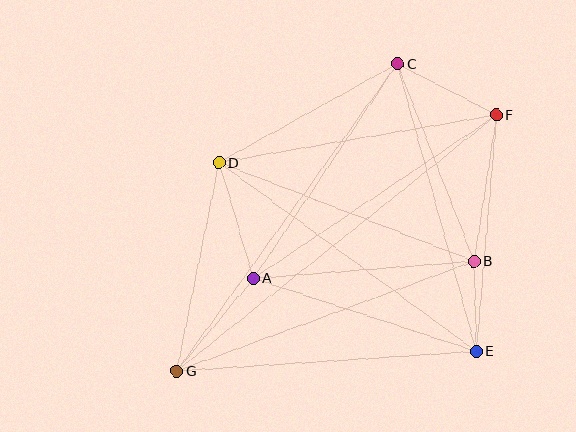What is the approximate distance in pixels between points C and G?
The distance between C and G is approximately 378 pixels.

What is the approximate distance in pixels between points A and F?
The distance between A and F is approximately 293 pixels.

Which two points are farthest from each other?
Points F and G are farthest from each other.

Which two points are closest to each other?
Points B and E are closest to each other.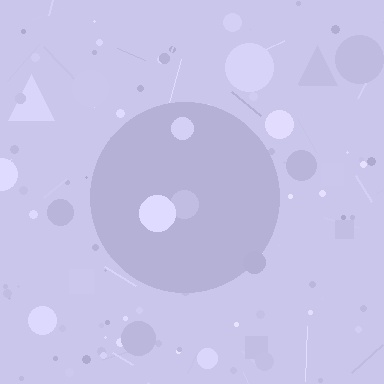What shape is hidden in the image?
A circle is hidden in the image.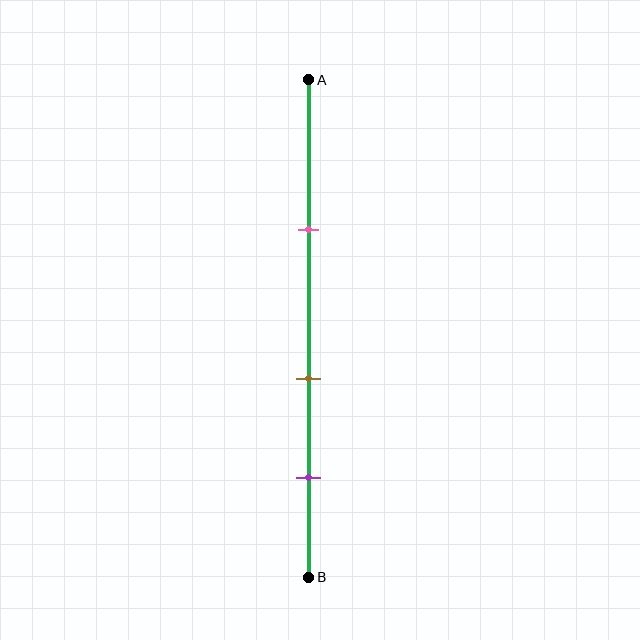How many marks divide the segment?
There are 3 marks dividing the segment.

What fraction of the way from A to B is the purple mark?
The purple mark is approximately 80% (0.8) of the way from A to B.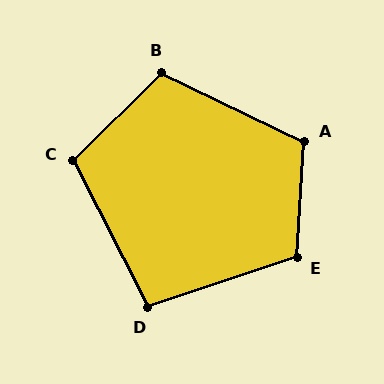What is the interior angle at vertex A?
Approximately 112 degrees (obtuse).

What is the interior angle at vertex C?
Approximately 108 degrees (obtuse).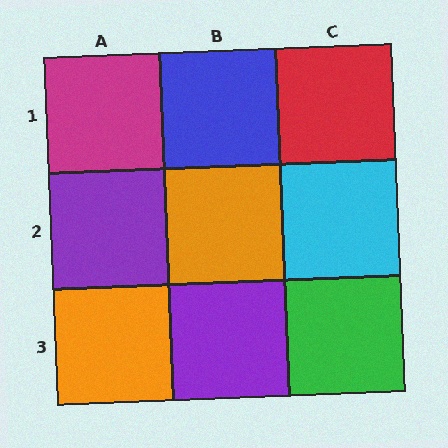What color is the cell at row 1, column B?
Blue.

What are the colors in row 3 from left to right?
Orange, purple, green.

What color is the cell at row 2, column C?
Cyan.